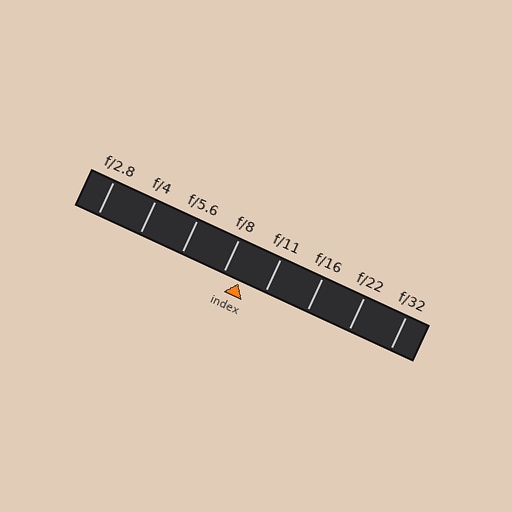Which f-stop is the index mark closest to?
The index mark is closest to f/8.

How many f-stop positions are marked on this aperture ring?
There are 8 f-stop positions marked.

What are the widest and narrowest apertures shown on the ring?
The widest aperture shown is f/2.8 and the narrowest is f/32.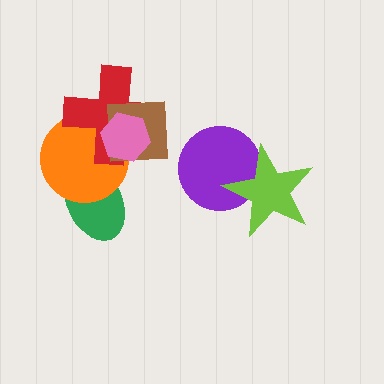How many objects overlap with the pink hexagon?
3 objects overlap with the pink hexagon.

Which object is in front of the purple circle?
The lime star is in front of the purple circle.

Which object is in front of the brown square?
The pink hexagon is in front of the brown square.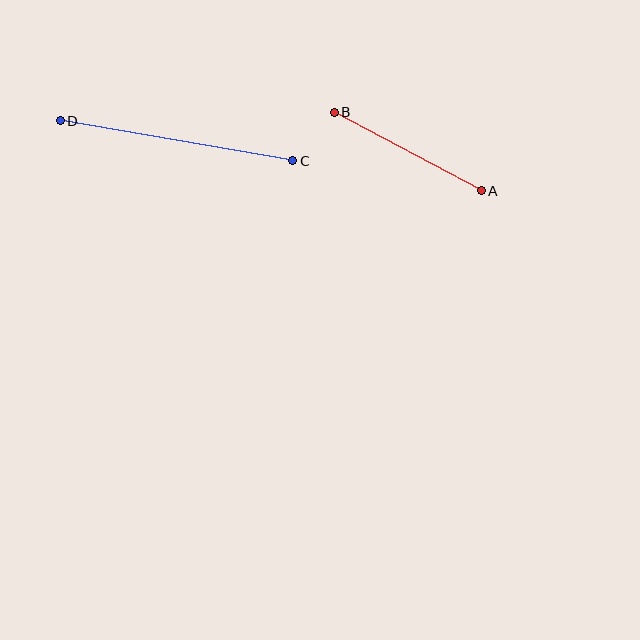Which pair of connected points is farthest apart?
Points C and D are farthest apart.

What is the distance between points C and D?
The distance is approximately 236 pixels.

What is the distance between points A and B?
The distance is approximately 167 pixels.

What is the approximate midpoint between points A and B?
The midpoint is at approximately (408, 152) pixels.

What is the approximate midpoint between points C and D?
The midpoint is at approximately (176, 141) pixels.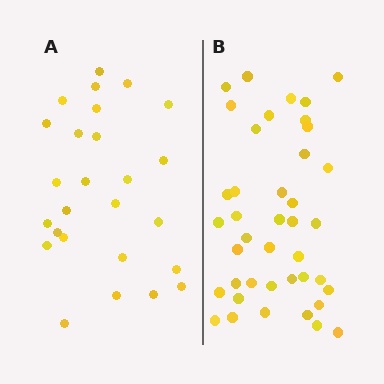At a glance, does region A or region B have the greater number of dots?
Region B (the right region) has more dots.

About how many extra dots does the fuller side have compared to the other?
Region B has approximately 15 more dots than region A.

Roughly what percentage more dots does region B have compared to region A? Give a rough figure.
About 60% more.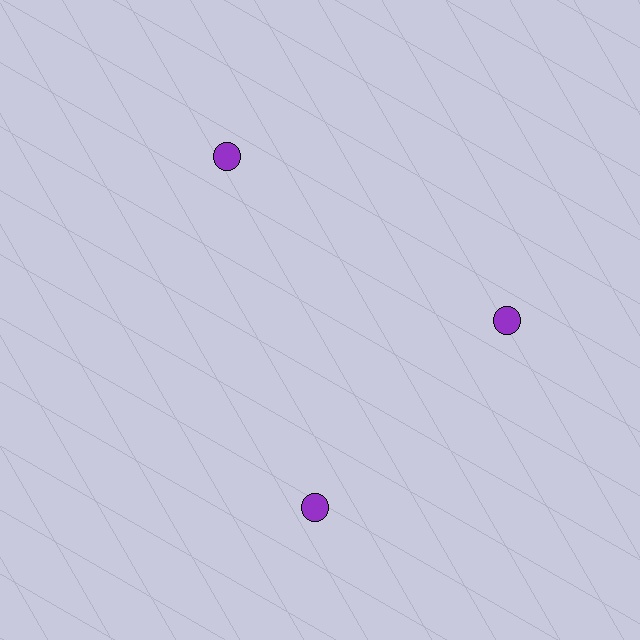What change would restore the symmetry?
The symmetry would be restored by rotating it back into even spacing with its neighbors so that all 3 circles sit at equal angles and equal distance from the center.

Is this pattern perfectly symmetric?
No. The 3 purple circles are arranged in a ring, but one element near the 7 o'clock position is rotated out of alignment along the ring, breaking the 3-fold rotational symmetry.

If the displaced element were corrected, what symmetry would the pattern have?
It would have 3-fold rotational symmetry — the pattern would map onto itself every 120 degrees.